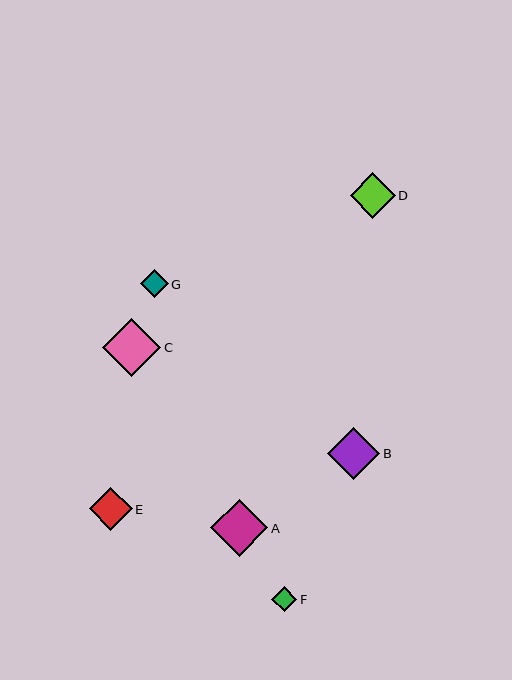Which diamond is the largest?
Diamond C is the largest with a size of approximately 58 pixels.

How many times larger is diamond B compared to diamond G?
Diamond B is approximately 1.9 times the size of diamond G.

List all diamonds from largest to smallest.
From largest to smallest: C, A, B, D, E, G, F.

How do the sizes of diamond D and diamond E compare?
Diamond D and diamond E are approximately the same size.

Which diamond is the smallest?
Diamond F is the smallest with a size of approximately 25 pixels.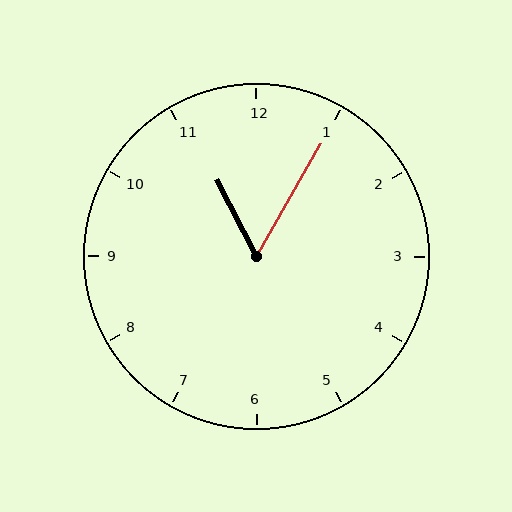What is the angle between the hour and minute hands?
Approximately 58 degrees.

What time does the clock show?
11:05.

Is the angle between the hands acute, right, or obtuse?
It is acute.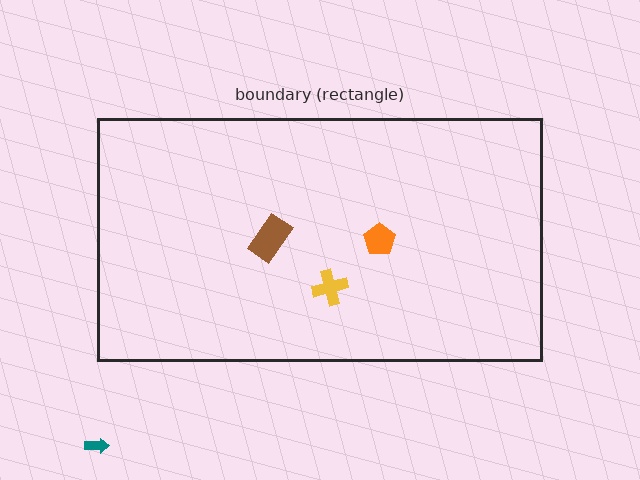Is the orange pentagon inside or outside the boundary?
Inside.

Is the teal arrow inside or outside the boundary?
Outside.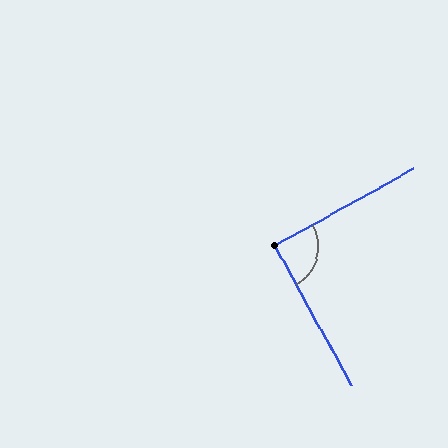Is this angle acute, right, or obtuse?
It is approximately a right angle.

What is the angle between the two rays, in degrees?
Approximately 90 degrees.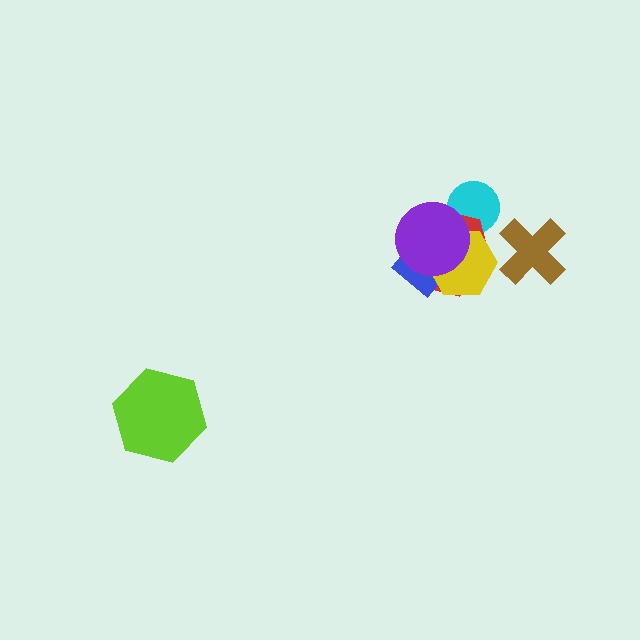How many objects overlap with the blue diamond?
3 objects overlap with the blue diamond.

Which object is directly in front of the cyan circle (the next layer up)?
The red hexagon is directly in front of the cyan circle.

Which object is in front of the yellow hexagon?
The purple circle is in front of the yellow hexagon.